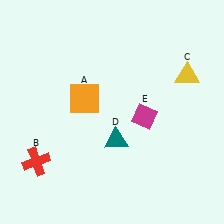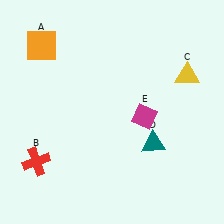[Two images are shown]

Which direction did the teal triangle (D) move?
The teal triangle (D) moved right.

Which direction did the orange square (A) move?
The orange square (A) moved up.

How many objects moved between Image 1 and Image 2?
2 objects moved between the two images.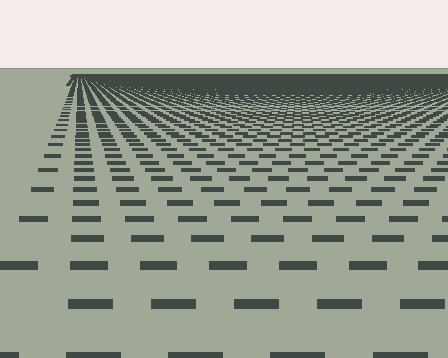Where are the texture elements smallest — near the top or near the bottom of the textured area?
Near the top.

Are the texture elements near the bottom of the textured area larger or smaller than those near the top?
Larger. Near the bottom, elements are closer to the viewer and appear at a bigger on-screen size.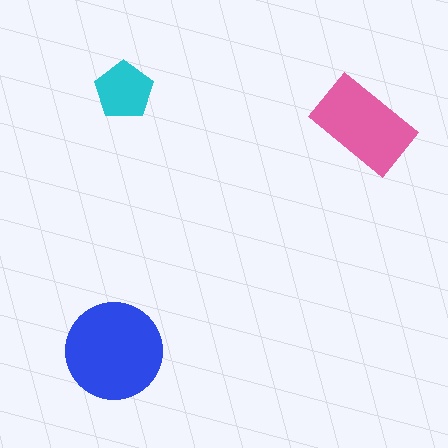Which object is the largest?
The blue circle.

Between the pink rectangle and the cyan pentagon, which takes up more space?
The pink rectangle.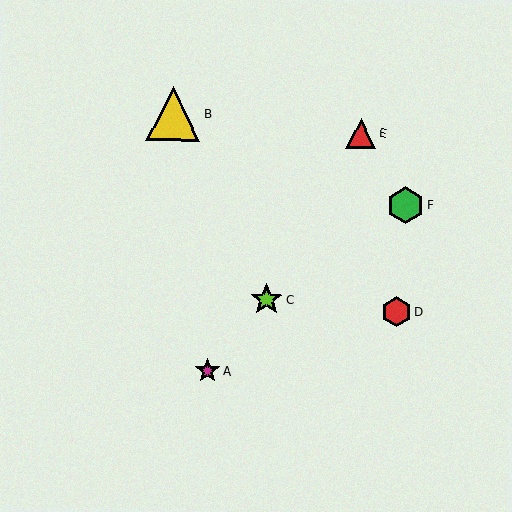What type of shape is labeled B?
Shape B is a yellow triangle.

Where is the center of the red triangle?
The center of the red triangle is at (361, 133).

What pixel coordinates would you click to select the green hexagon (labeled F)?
Click at (406, 205) to select the green hexagon F.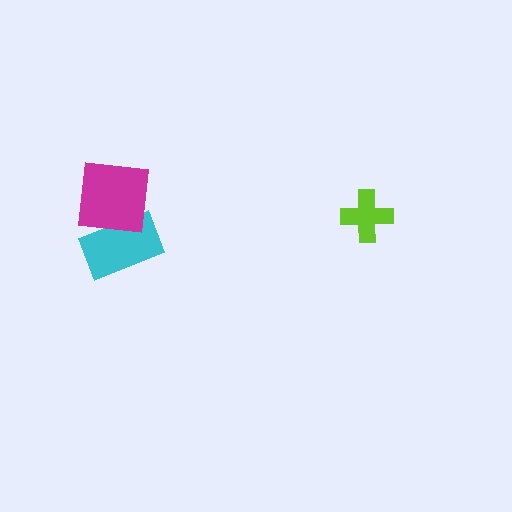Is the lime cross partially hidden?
No, no other shape covers it.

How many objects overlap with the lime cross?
0 objects overlap with the lime cross.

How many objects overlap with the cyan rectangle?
1 object overlaps with the cyan rectangle.